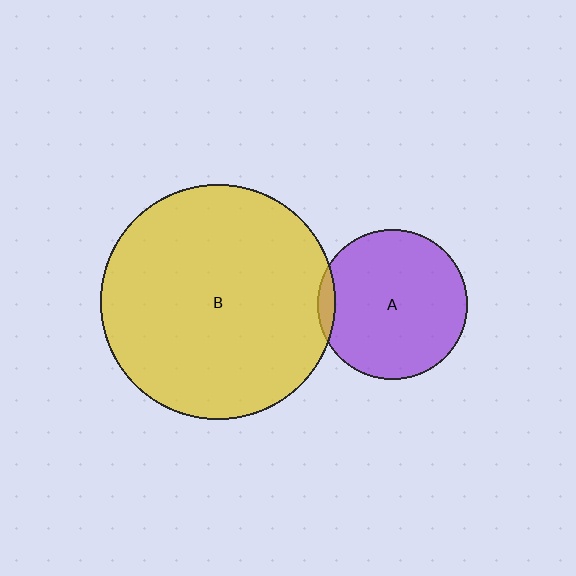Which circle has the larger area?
Circle B (yellow).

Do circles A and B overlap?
Yes.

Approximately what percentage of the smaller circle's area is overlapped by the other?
Approximately 5%.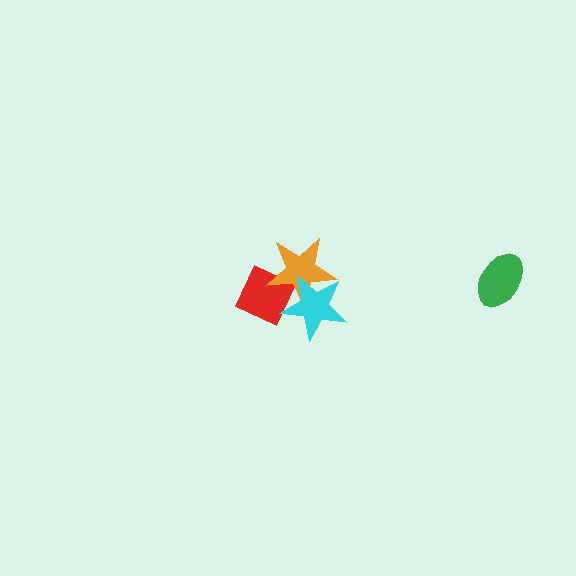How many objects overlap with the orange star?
2 objects overlap with the orange star.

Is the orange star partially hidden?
Yes, it is partially covered by another shape.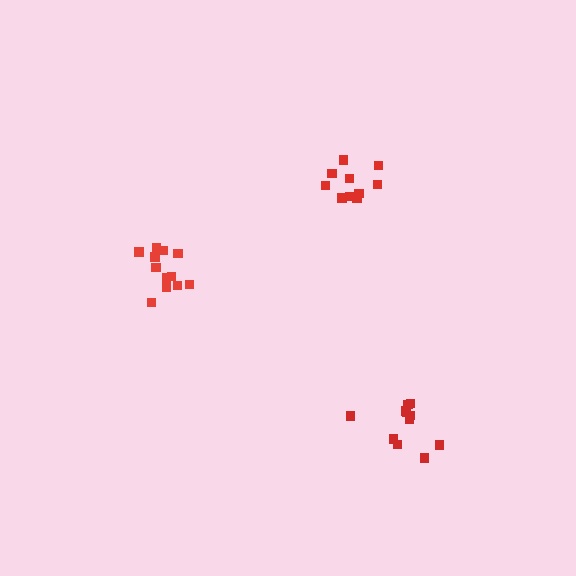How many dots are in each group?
Group 1: 12 dots, Group 2: 10 dots, Group 3: 11 dots (33 total).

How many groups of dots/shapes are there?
There are 3 groups.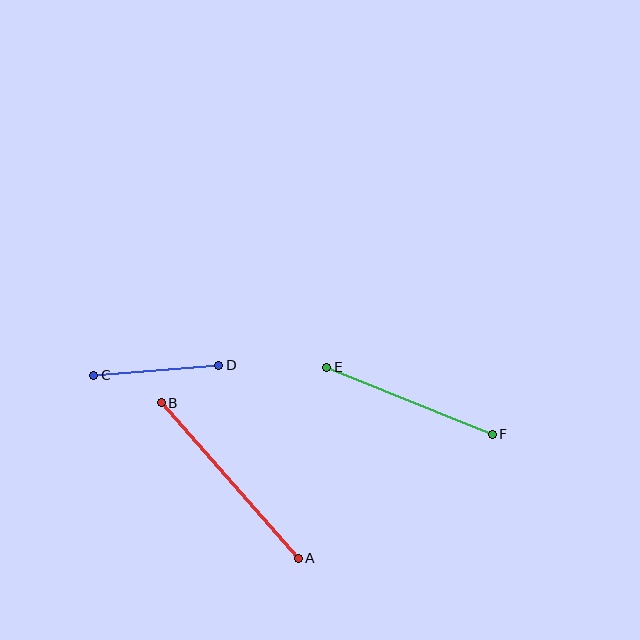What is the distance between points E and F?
The distance is approximately 178 pixels.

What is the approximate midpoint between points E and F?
The midpoint is at approximately (409, 401) pixels.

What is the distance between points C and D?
The distance is approximately 125 pixels.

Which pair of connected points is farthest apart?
Points A and B are farthest apart.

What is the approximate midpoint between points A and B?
The midpoint is at approximately (230, 480) pixels.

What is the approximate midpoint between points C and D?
The midpoint is at approximately (156, 370) pixels.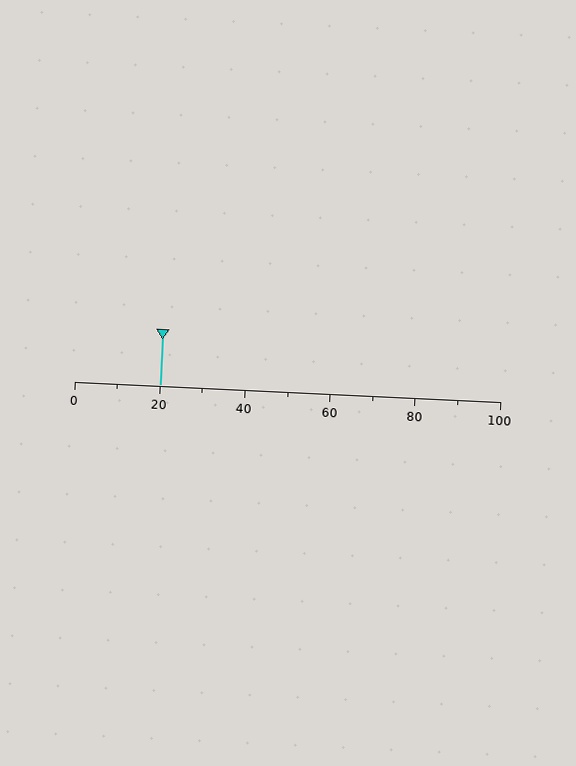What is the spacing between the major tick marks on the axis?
The major ticks are spaced 20 apart.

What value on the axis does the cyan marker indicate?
The marker indicates approximately 20.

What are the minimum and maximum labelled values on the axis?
The axis runs from 0 to 100.